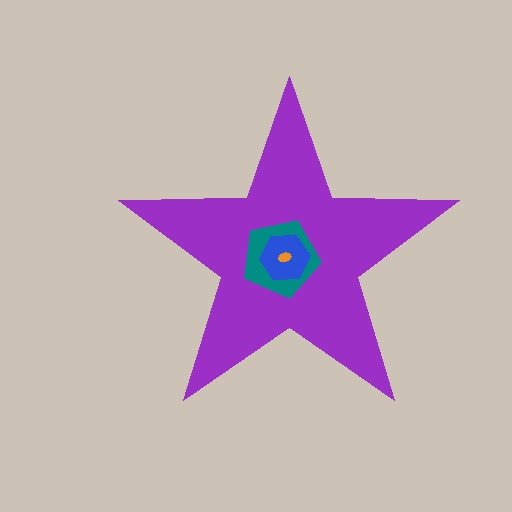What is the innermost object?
The orange ellipse.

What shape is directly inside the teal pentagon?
The blue hexagon.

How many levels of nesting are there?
4.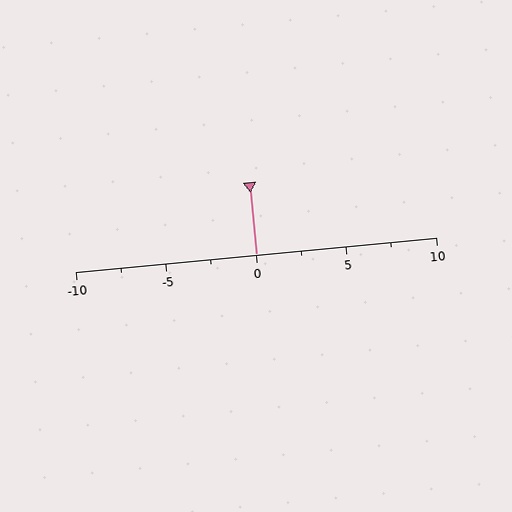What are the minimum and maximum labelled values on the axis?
The axis runs from -10 to 10.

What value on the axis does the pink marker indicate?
The marker indicates approximately 0.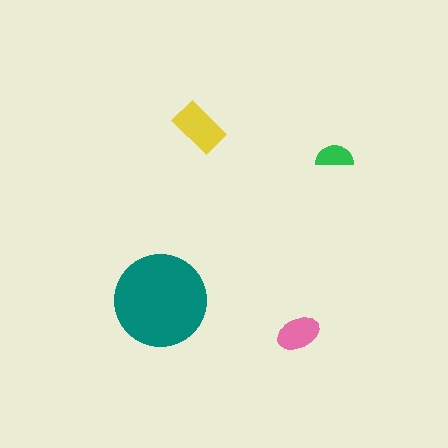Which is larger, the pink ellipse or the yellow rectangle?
The yellow rectangle.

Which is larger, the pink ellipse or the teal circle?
The teal circle.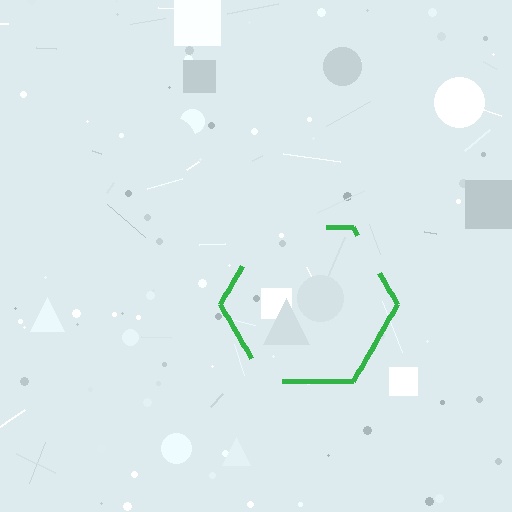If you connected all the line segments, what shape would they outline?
They would outline a hexagon.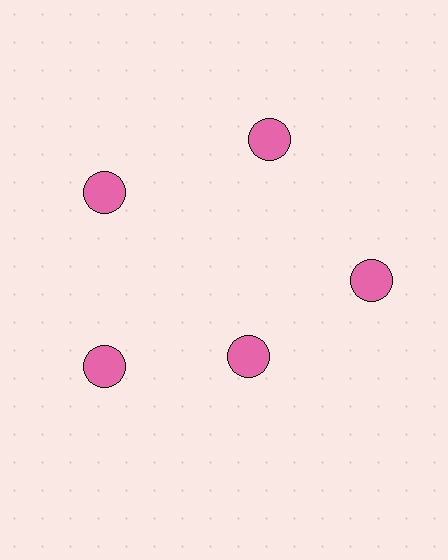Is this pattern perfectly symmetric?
No. The 5 pink circles are arranged in a ring, but one element near the 5 o'clock position is pulled inward toward the center, breaking the 5-fold rotational symmetry.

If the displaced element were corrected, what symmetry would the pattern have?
It would have 5-fold rotational symmetry — the pattern would map onto itself every 72 degrees.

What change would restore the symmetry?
The symmetry would be restored by moving it outward, back onto the ring so that all 5 circles sit at equal angles and equal distance from the center.